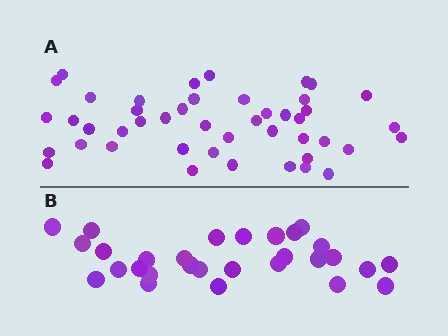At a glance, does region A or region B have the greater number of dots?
Region A (the top region) has more dots.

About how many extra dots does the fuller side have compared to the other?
Region A has approximately 15 more dots than region B.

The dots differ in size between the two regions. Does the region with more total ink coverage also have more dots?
No. Region B has more total ink coverage because its dots are larger, but region A actually contains more individual dots. Total area can be misleading — the number of items is what matters here.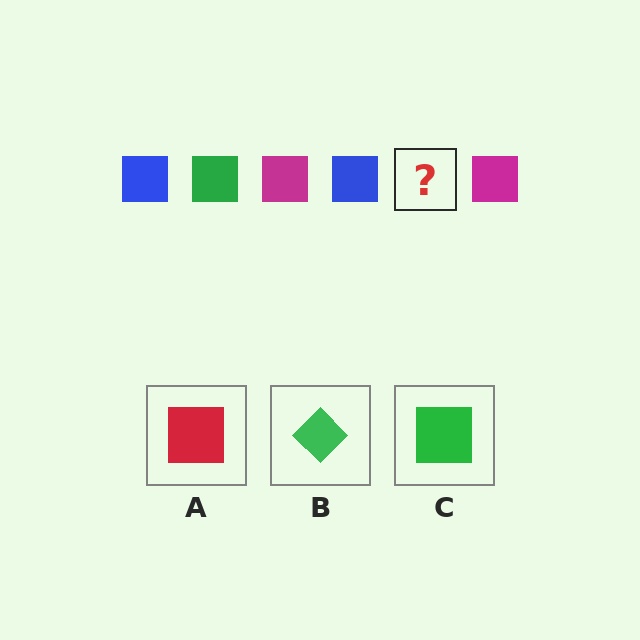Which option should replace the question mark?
Option C.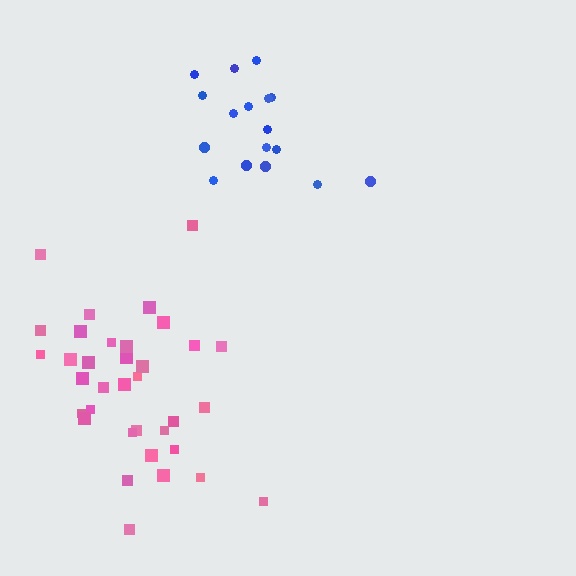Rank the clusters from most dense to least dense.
blue, pink.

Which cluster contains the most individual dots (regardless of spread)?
Pink (35).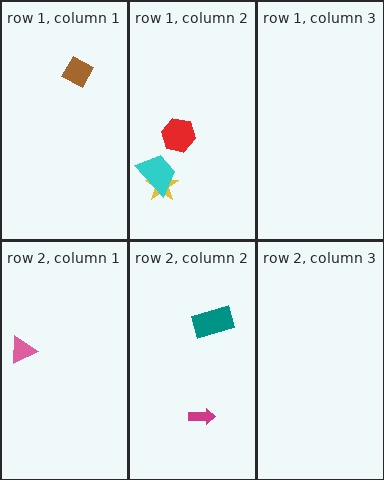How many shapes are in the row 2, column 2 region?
2.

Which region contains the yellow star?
The row 1, column 2 region.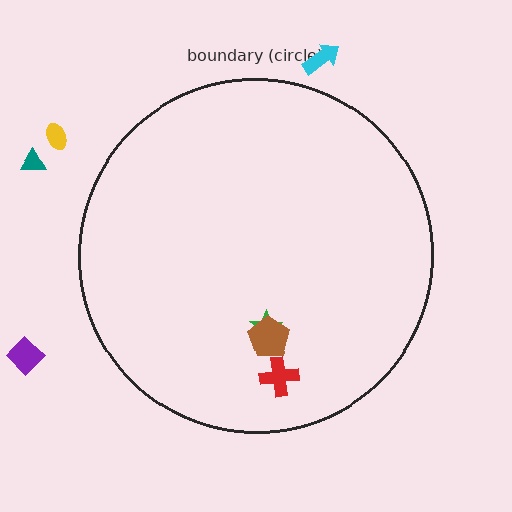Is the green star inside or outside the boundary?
Inside.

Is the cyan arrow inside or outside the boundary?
Outside.